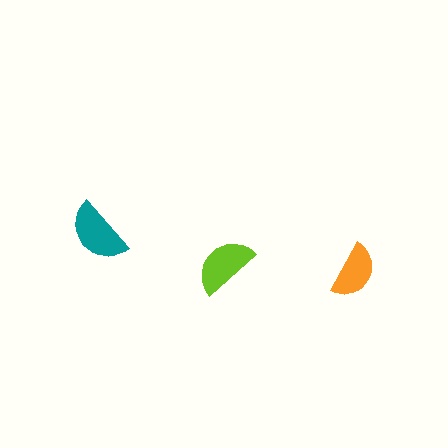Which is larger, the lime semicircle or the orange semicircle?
The lime one.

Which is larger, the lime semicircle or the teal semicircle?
The teal one.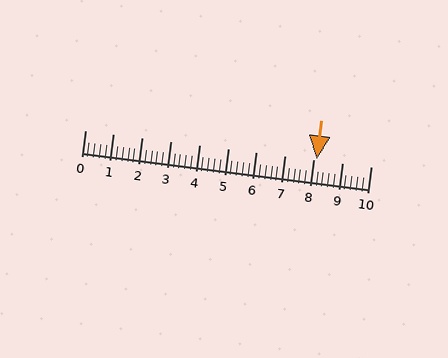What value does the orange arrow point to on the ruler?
The orange arrow points to approximately 8.1.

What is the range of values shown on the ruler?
The ruler shows values from 0 to 10.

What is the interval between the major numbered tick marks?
The major tick marks are spaced 1 units apart.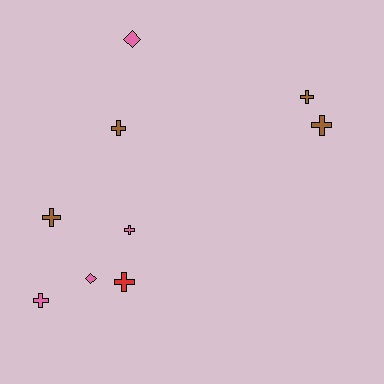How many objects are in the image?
There are 9 objects.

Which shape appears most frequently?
Cross, with 7 objects.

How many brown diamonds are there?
There are no brown diamonds.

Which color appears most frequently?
Brown, with 4 objects.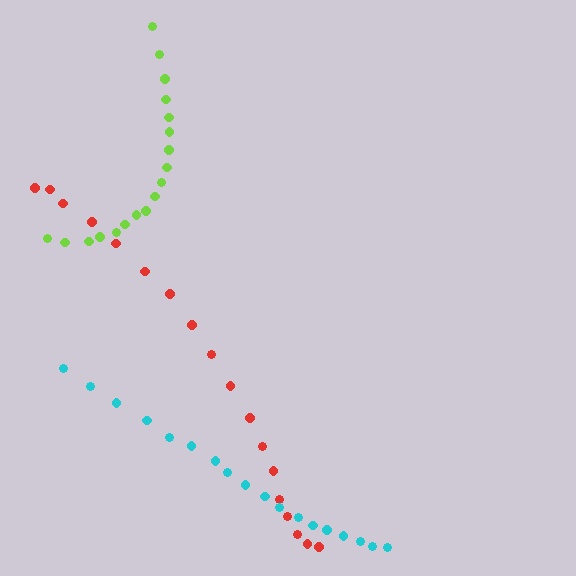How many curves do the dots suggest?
There are 3 distinct paths.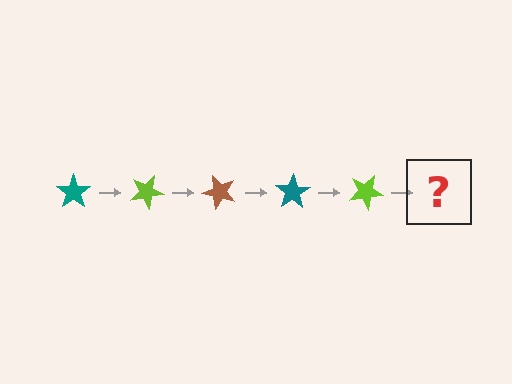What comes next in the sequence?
The next element should be a brown star, rotated 125 degrees from the start.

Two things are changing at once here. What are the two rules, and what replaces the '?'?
The two rules are that it rotates 25 degrees each step and the color cycles through teal, lime, and brown. The '?' should be a brown star, rotated 125 degrees from the start.